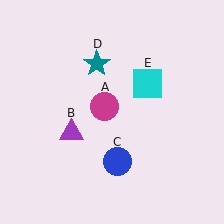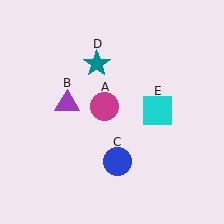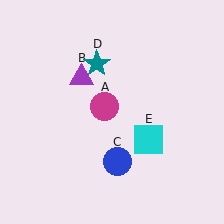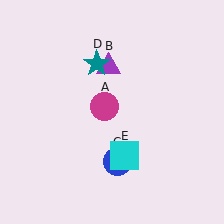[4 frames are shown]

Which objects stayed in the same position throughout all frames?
Magenta circle (object A) and blue circle (object C) and teal star (object D) remained stationary.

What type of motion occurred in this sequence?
The purple triangle (object B), cyan square (object E) rotated clockwise around the center of the scene.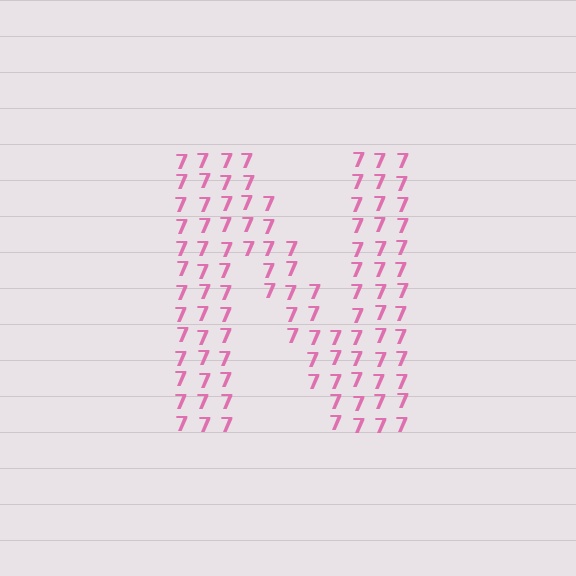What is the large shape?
The large shape is the letter N.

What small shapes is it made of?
It is made of small digit 7's.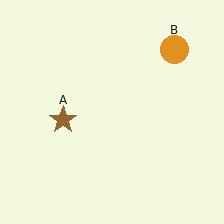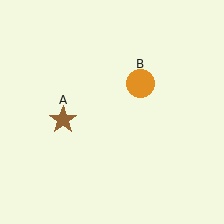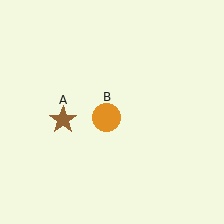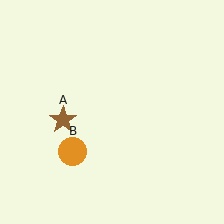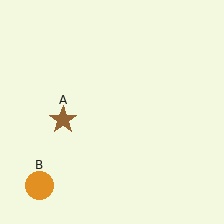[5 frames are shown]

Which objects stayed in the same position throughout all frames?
Brown star (object A) remained stationary.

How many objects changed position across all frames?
1 object changed position: orange circle (object B).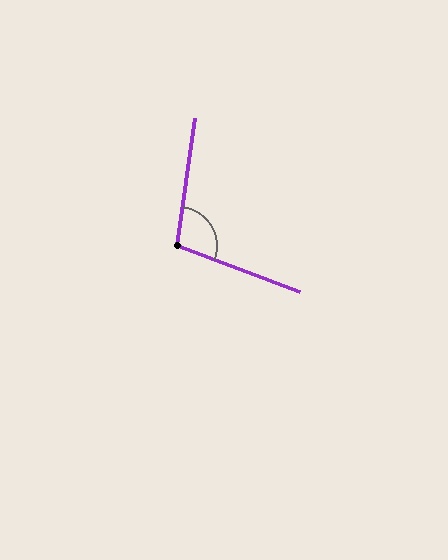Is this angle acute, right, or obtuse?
It is obtuse.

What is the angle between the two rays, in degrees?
Approximately 102 degrees.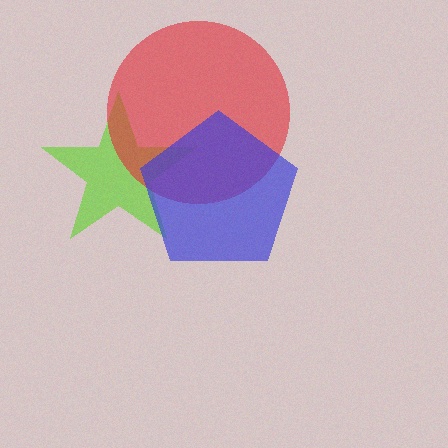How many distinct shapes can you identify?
There are 3 distinct shapes: a lime star, a red circle, a blue pentagon.